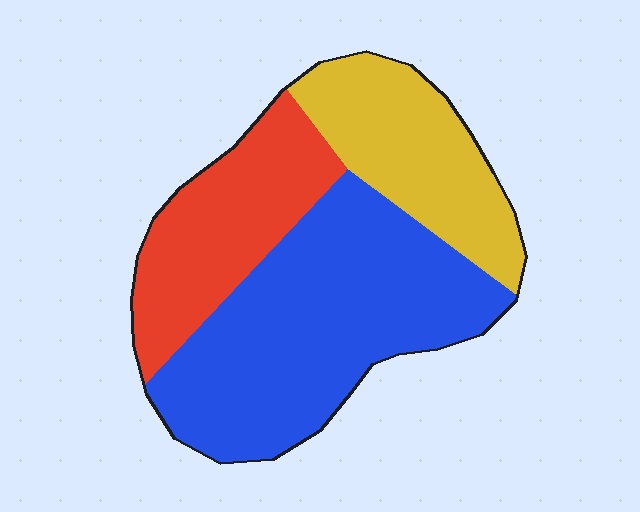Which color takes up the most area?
Blue, at roughly 50%.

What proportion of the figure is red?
Red takes up about one quarter (1/4) of the figure.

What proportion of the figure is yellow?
Yellow takes up less than a quarter of the figure.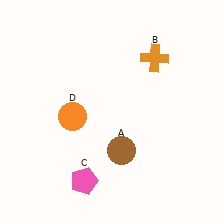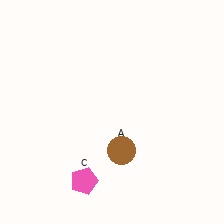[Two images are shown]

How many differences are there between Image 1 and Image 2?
There are 2 differences between the two images.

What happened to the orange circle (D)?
The orange circle (D) was removed in Image 2. It was in the bottom-left area of Image 1.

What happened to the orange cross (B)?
The orange cross (B) was removed in Image 2. It was in the top-right area of Image 1.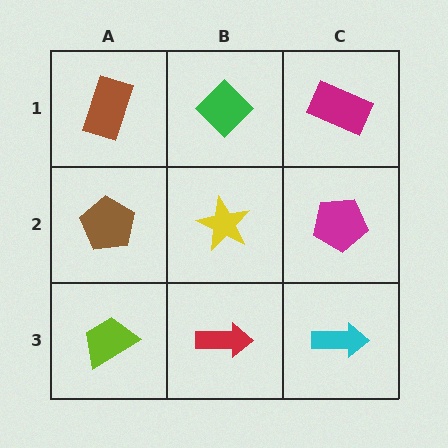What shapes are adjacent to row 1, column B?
A yellow star (row 2, column B), a brown rectangle (row 1, column A), a magenta rectangle (row 1, column C).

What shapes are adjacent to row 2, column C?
A magenta rectangle (row 1, column C), a cyan arrow (row 3, column C), a yellow star (row 2, column B).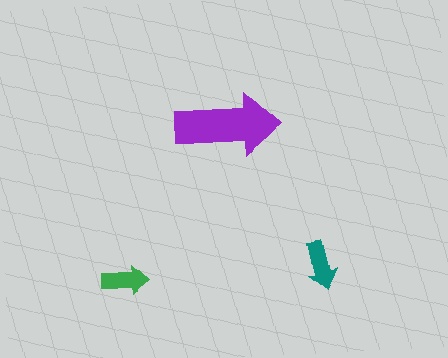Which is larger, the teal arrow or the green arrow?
The teal one.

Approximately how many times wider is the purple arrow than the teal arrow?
About 2 times wider.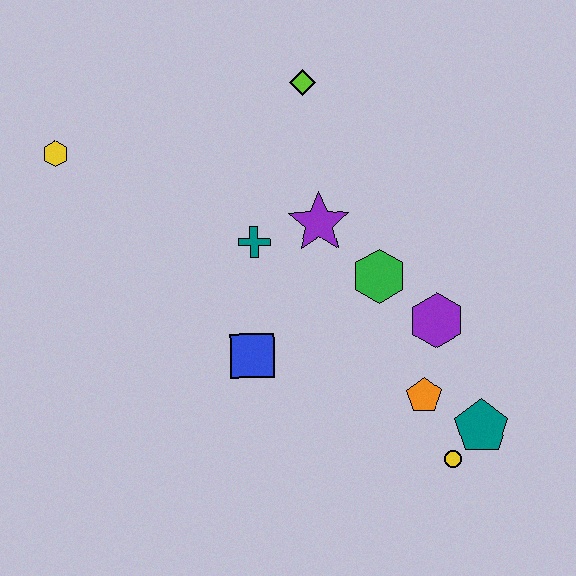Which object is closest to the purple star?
The teal cross is closest to the purple star.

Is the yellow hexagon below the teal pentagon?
No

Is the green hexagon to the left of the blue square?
No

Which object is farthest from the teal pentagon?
The yellow hexagon is farthest from the teal pentagon.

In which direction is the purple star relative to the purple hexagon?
The purple star is to the left of the purple hexagon.